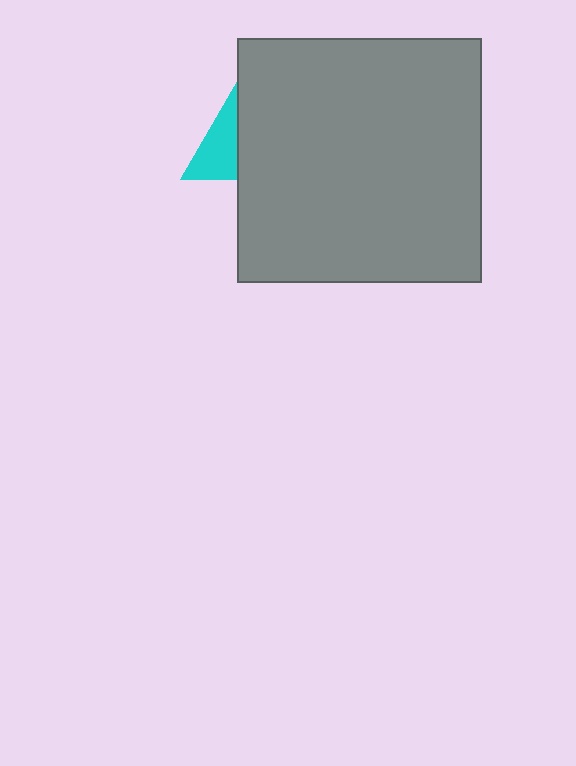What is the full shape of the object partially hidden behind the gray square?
The partially hidden object is a cyan triangle.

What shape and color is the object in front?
The object in front is a gray square.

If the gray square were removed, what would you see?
You would see the complete cyan triangle.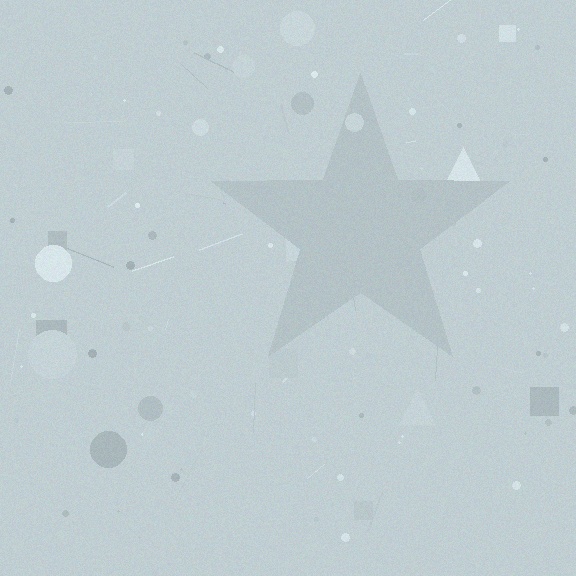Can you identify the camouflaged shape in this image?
The camouflaged shape is a star.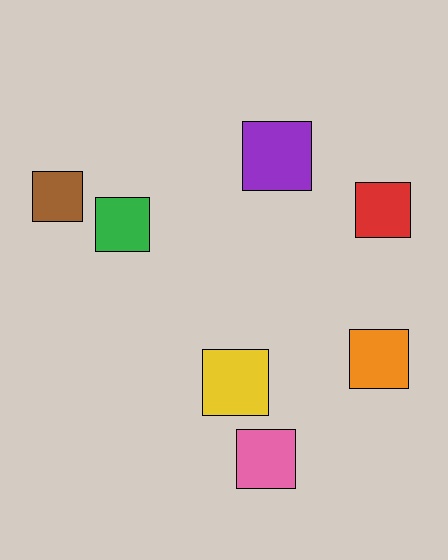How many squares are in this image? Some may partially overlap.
There are 7 squares.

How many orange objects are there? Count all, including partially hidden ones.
There is 1 orange object.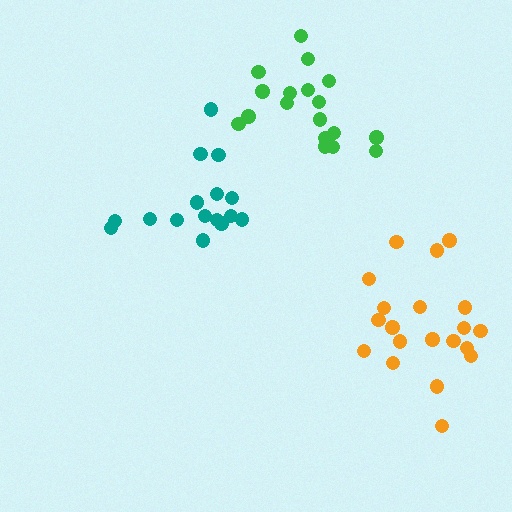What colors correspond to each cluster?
The clusters are colored: orange, teal, green.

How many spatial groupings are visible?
There are 3 spatial groupings.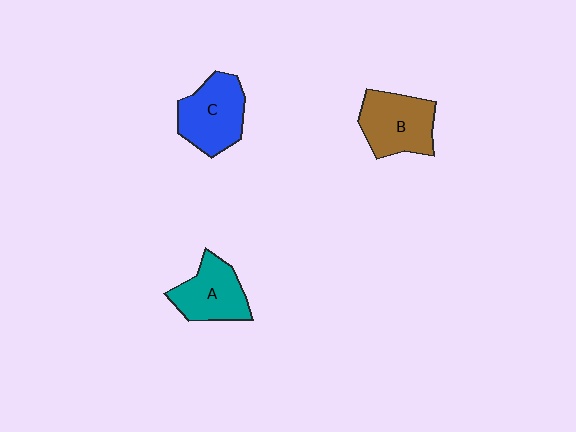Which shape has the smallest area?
Shape A (teal).